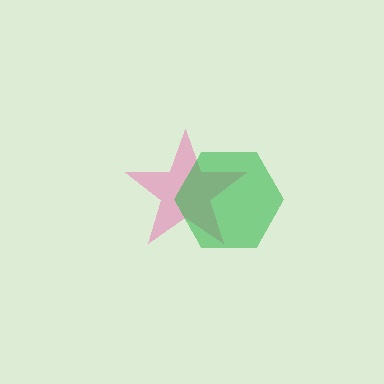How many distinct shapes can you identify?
There are 2 distinct shapes: a pink star, a green hexagon.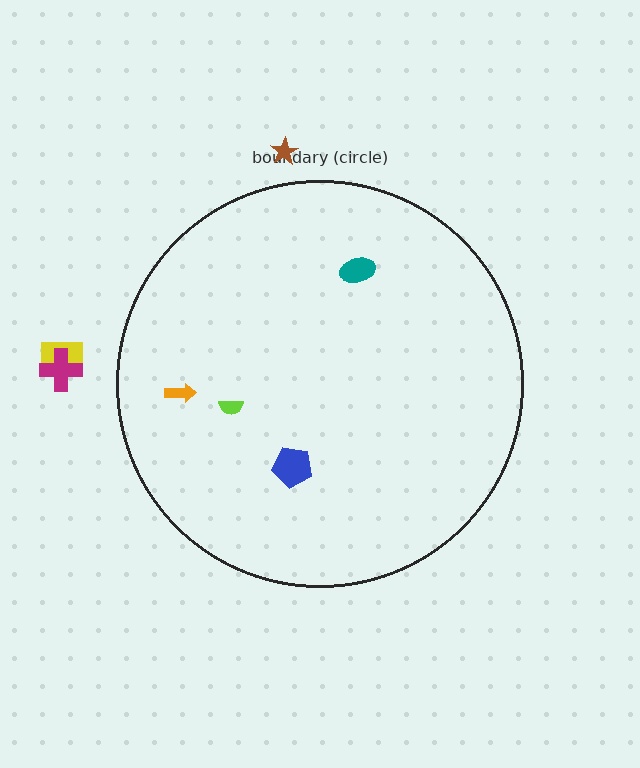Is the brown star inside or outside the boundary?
Outside.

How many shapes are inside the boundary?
4 inside, 3 outside.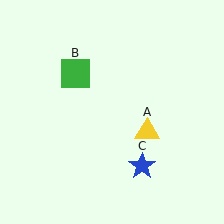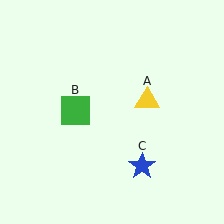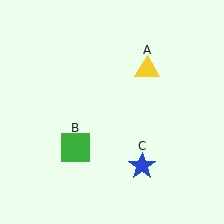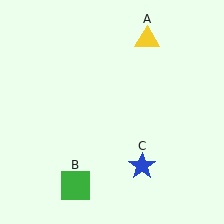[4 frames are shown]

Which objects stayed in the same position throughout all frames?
Blue star (object C) remained stationary.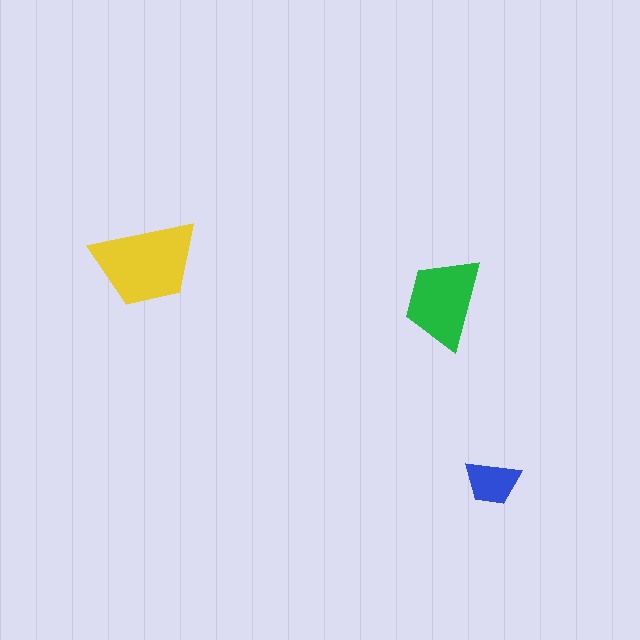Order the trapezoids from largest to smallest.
the yellow one, the green one, the blue one.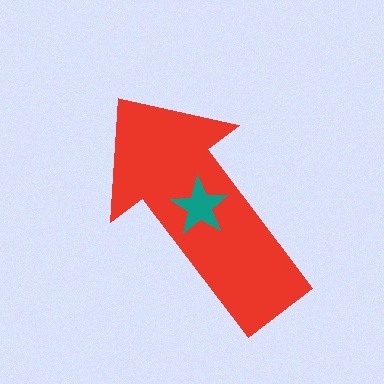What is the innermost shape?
The teal star.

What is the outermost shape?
The red arrow.